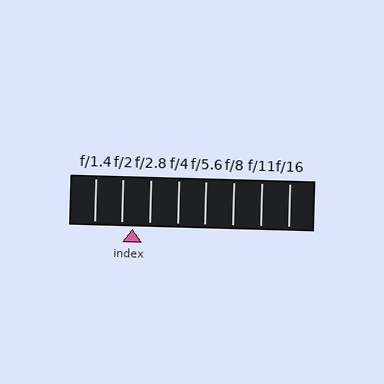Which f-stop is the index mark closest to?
The index mark is closest to f/2.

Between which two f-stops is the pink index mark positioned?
The index mark is between f/2 and f/2.8.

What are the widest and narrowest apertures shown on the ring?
The widest aperture shown is f/1.4 and the narrowest is f/16.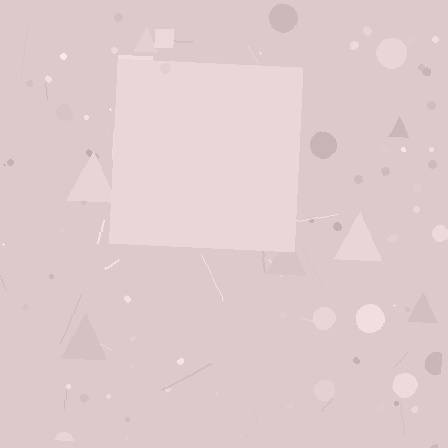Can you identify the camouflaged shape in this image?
The camouflaged shape is a square.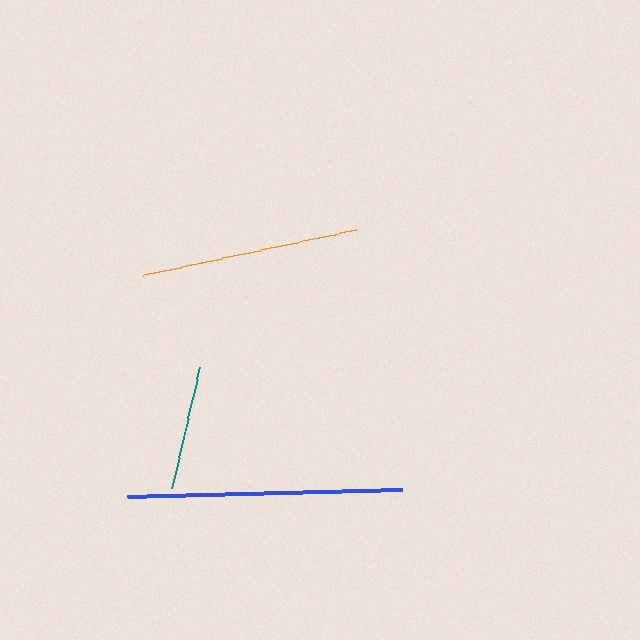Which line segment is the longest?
The blue line is the longest at approximately 275 pixels.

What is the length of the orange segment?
The orange segment is approximately 218 pixels long.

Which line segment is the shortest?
The teal line is the shortest at approximately 124 pixels.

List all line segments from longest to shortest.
From longest to shortest: blue, orange, teal.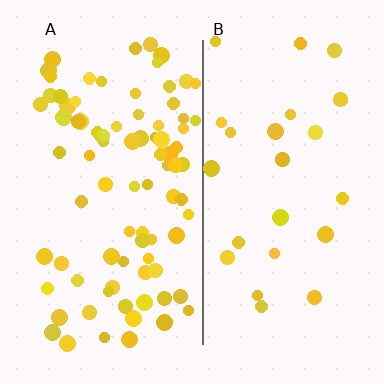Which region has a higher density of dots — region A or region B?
A (the left).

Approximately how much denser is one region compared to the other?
Approximately 3.3× — region A over region B.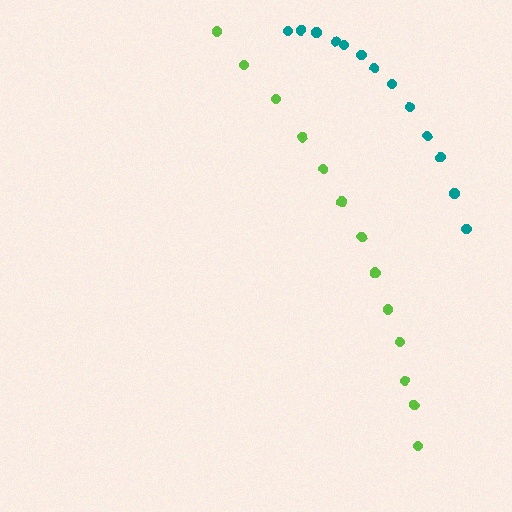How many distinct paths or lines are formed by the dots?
There are 2 distinct paths.